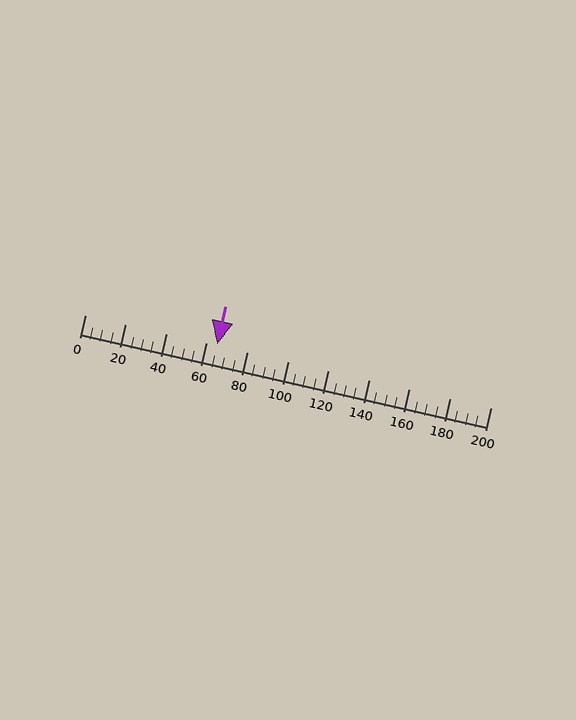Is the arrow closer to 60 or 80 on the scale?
The arrow is closer to 60.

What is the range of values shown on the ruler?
The ruler shows values from 0 to 200.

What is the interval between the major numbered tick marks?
The major tick marks are spaced 20 units apart.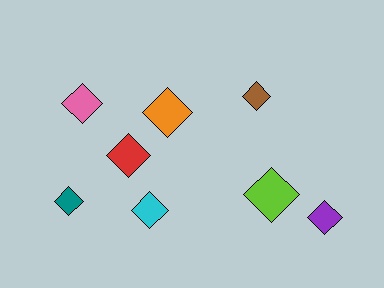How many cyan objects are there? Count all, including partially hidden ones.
There is 1 cyan object.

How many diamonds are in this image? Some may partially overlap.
There are 8 diamonds.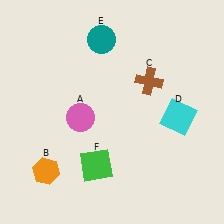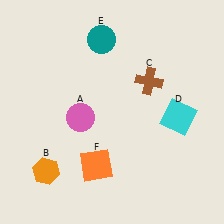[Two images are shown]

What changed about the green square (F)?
In Image 1, F is green. In Image 2, it changed to orange.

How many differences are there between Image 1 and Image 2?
There is 1 difference between the two images.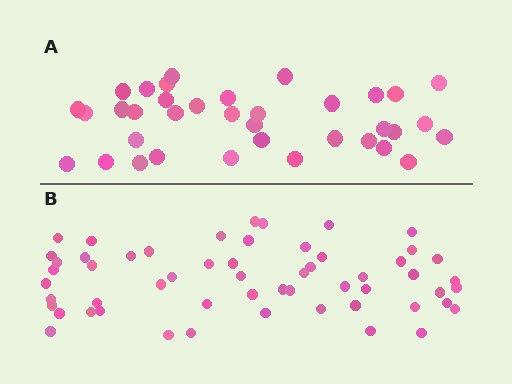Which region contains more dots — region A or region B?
Region B (the bottom region) has more dots.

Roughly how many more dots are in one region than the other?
Region B has approximately 20 more dots than region A.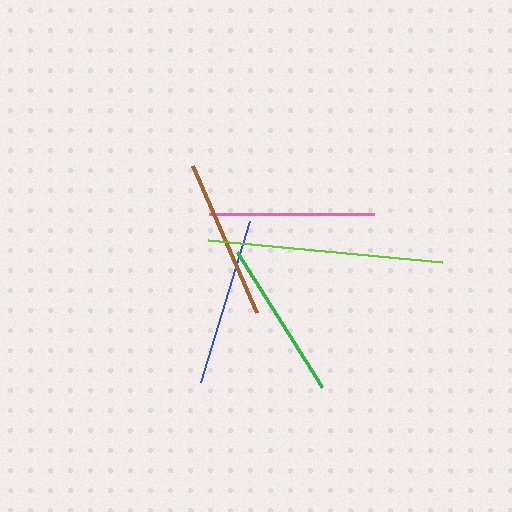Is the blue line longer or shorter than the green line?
The blue line is longer than the green line.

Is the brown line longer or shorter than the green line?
The brown line is longer than the green line.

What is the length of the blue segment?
The blue segment is approximately 168 pixels long.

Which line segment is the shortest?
The green line is the shortest at approximately 159 pixels.